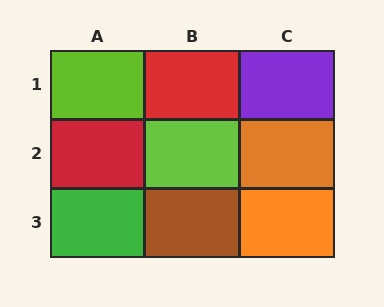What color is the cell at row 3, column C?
Orange.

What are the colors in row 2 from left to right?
Red, lime, orange.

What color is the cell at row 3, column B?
Brown.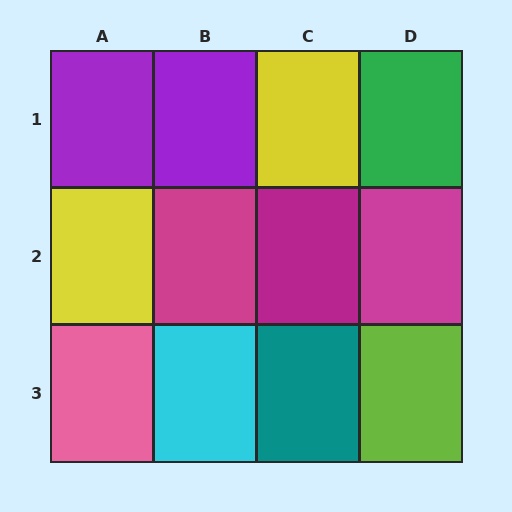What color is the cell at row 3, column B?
Cyan.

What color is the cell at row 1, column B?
Purple.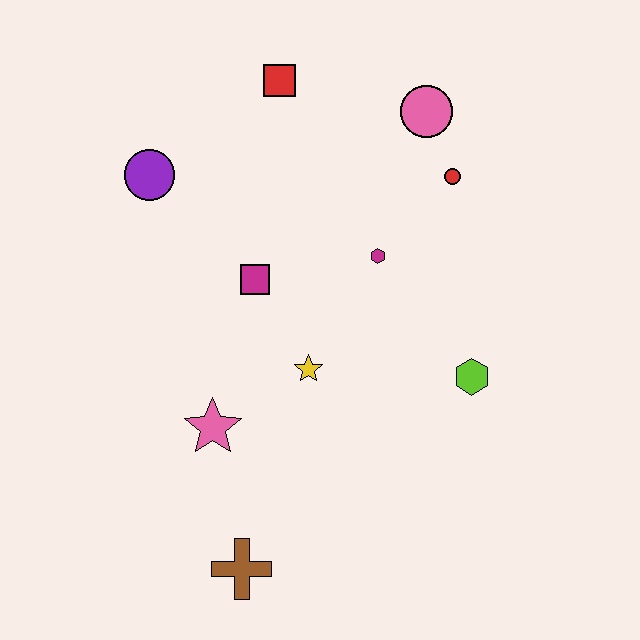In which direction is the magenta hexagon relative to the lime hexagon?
The magenta hexagon is above the lime hexagon.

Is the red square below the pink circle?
No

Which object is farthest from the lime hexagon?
The purple circle is farthest from the lime hexagon.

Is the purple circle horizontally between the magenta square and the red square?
No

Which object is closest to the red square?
The pink circle is closest to the red square.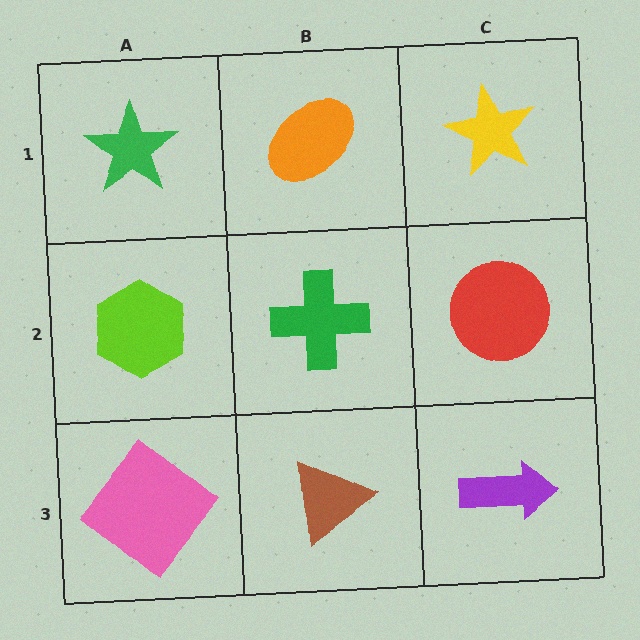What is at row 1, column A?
A green star.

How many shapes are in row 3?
3 shapes.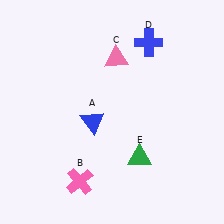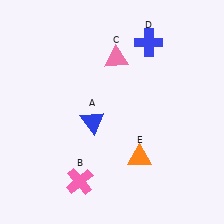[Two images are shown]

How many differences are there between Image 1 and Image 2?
There is 1 difference between the two images.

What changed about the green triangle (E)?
In Image 1, E is green. In Image 2, it changed to orange.